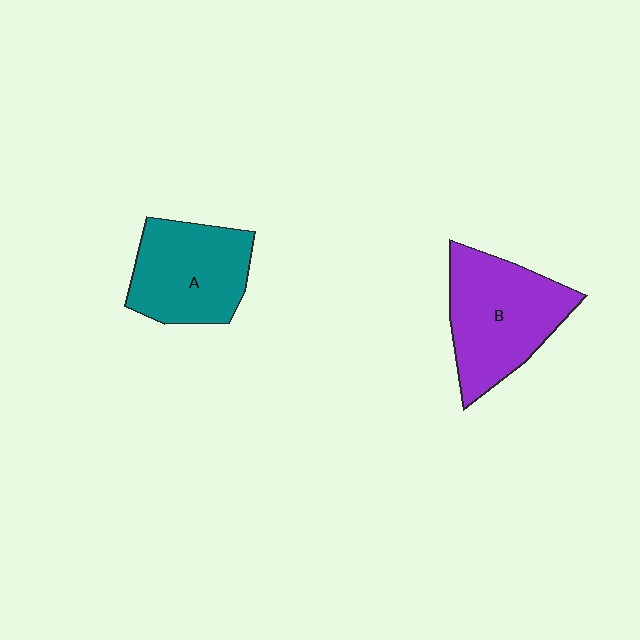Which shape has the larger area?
Shape B (purple).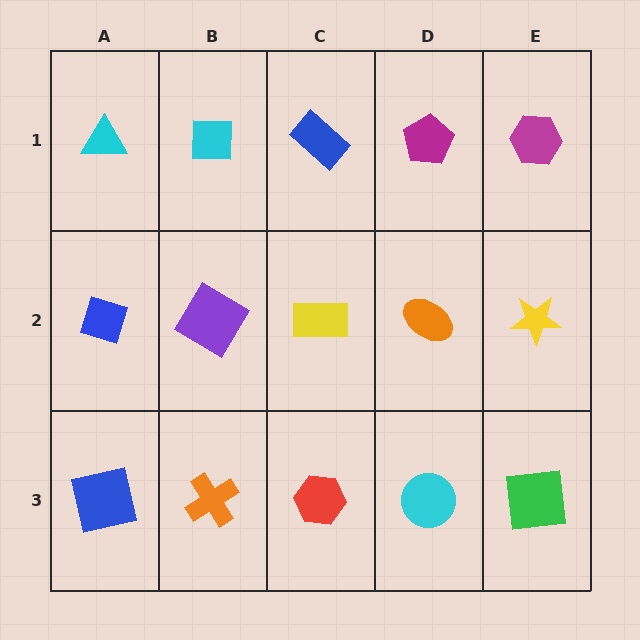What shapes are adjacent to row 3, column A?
A blue diamond (row 2, column A), an orange cross (row 3, column B).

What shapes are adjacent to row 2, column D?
A magenta pentagon (row 1, column D), a cyan circle (row 3, column D), a yellow rectangle (row 2, column C), a yellow star (row 2, column E).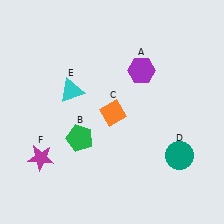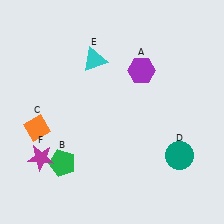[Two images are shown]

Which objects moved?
The objects that moved are: the green pentagon (B), the orange diamond (C), the cyan triangle (E).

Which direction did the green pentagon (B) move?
The green pentagon (B) moved down.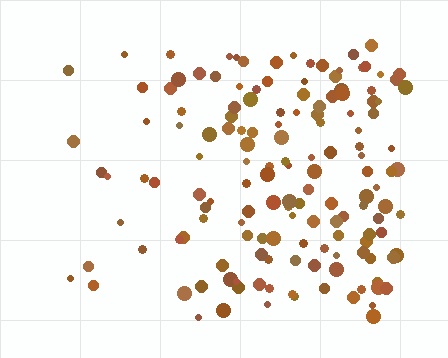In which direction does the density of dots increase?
From left to right, with the right side densest.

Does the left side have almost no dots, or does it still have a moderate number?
Still a moderate number, just noticeably fewer than the right.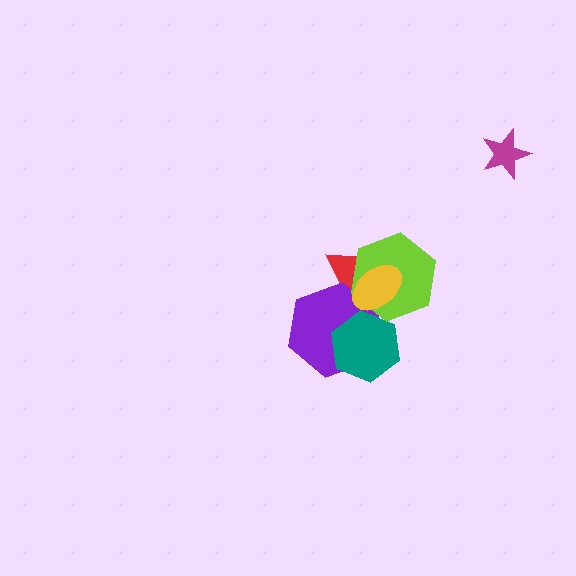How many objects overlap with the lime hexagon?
3 objects overlap with the lime hexagon.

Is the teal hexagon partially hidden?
No, no other shape covers it.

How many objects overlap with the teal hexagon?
1 object overlaps with the teal hexagon.